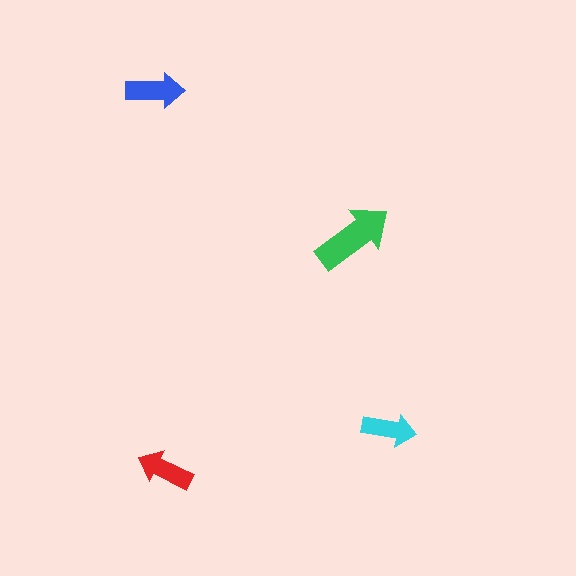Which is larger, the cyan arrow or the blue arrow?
The blue one.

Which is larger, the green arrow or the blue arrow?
The green one.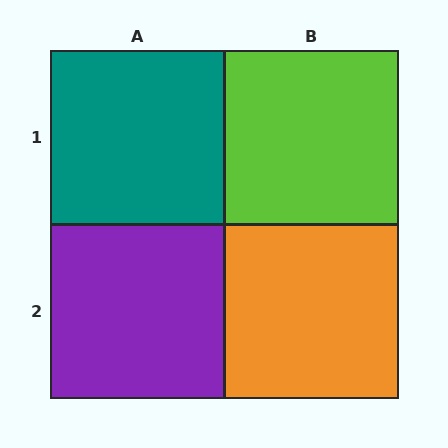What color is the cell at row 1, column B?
Lime.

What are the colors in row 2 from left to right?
Purple, orange.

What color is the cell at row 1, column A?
Teal.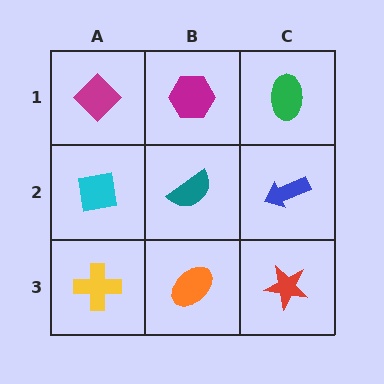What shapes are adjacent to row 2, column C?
A green ellipse (row 1, column C), a red star (row 3, column C), a teal semicircle (row 2, column B).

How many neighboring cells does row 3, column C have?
2.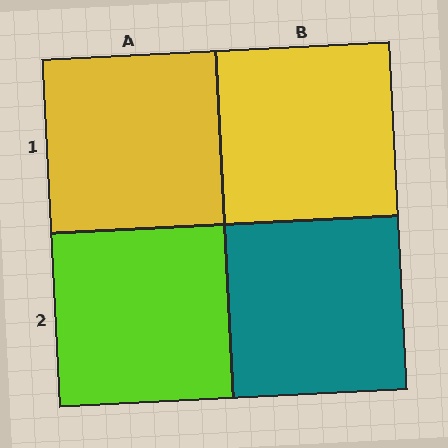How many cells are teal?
1 cell is teal.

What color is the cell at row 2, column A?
Lime.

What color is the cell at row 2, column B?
Teal.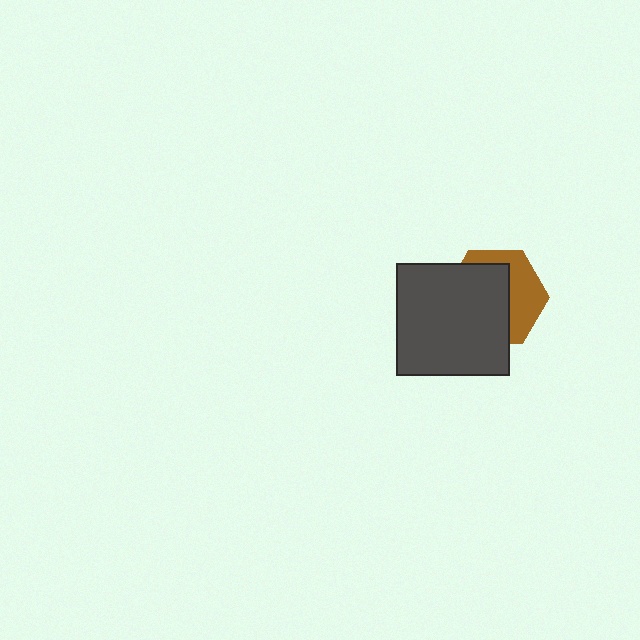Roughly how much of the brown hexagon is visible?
A small part of it is visible (roughly 41%).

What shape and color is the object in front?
The object in front is a dark gray square.